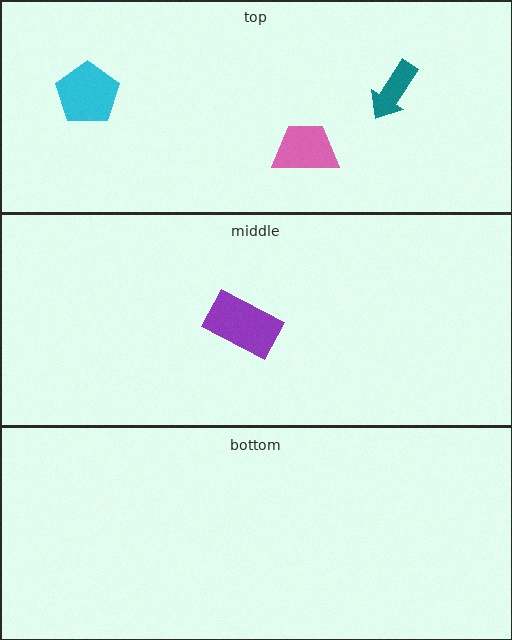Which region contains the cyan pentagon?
The top region.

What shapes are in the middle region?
The purple rectangle.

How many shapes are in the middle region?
1.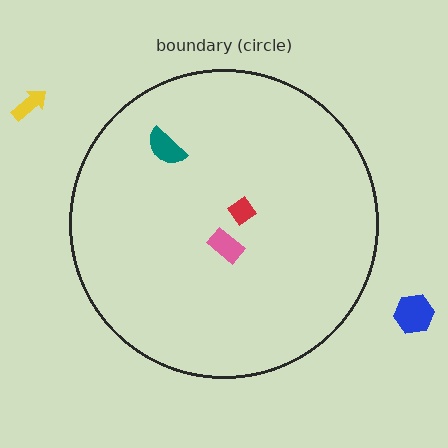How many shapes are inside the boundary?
3 inside, 2 outside.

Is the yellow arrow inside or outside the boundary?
Outside.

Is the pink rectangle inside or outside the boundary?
Inside.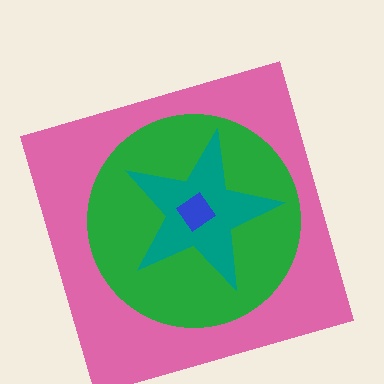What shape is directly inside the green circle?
The teal star.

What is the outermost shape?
The pink square.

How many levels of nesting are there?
4.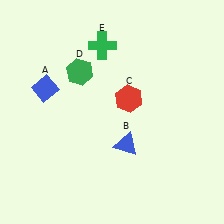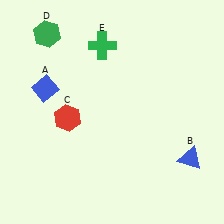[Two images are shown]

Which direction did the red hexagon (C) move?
The red hexagon (C) moved left.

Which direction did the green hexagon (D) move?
The green hexagon (D) moved up.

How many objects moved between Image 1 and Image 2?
3 objects moved between the two images.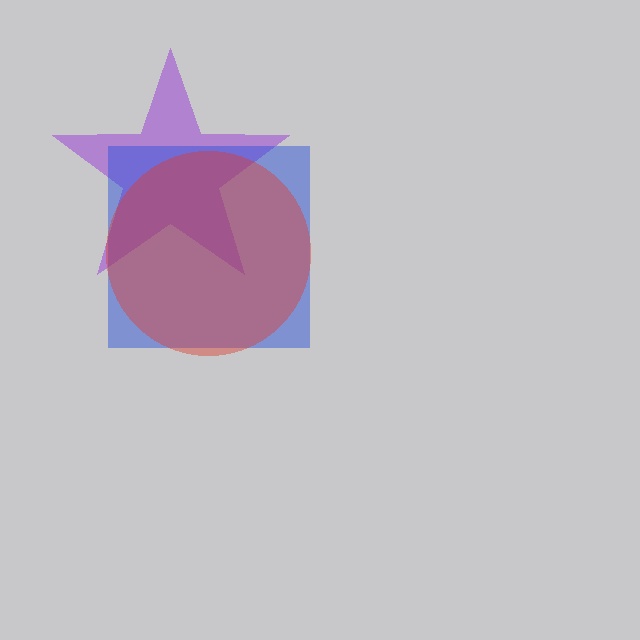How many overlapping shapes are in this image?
There are 3 overlapping shapes in the image.